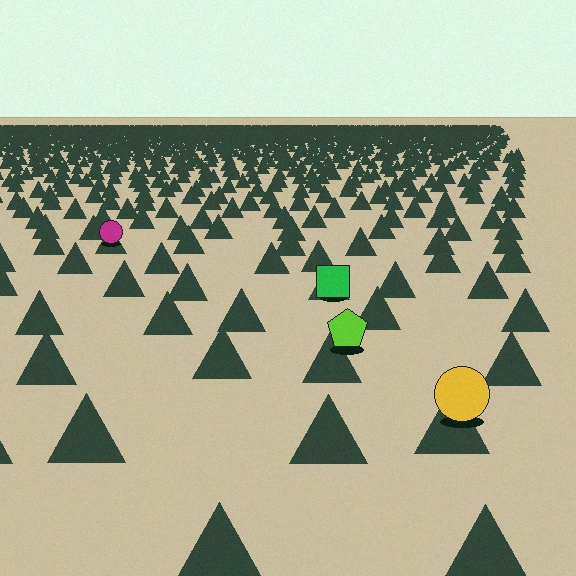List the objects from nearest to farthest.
From nearest to farthest: the yellow circle, the lime pentagon, the green square, the magenta circle.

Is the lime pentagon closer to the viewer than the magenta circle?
Yes. The lime pentagon is closer — you can tell from the texture gradient: the ground texture is coarser near it.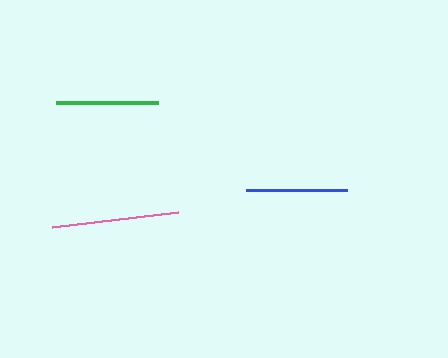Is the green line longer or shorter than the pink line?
The pink line is longer than the green line.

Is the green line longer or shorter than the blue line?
The green line is longer than the blue line.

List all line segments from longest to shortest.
From longest to shortest: pink, green, blue.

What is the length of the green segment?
The green segment is approximately 101 pixels long.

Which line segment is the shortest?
The blue line is the shortest at approximately 101 pixels.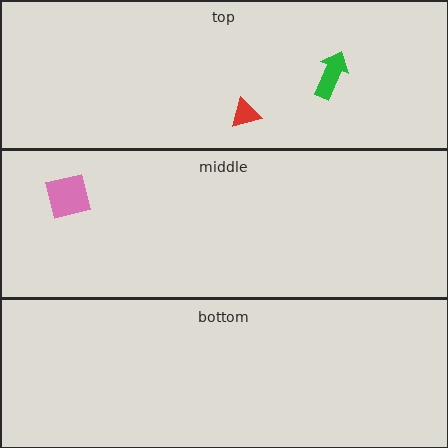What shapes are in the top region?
The red triangle, the green arrow.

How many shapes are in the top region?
2.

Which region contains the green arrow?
The top region.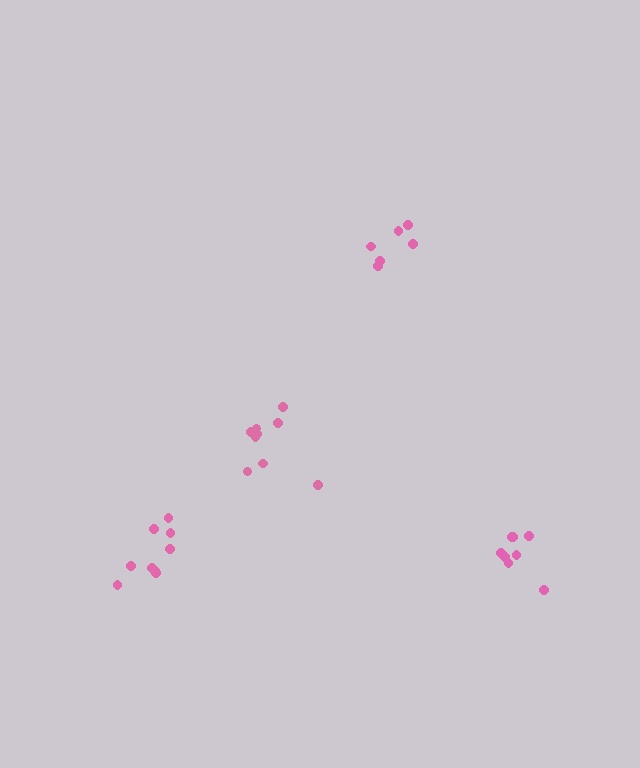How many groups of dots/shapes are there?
There are 4 groups.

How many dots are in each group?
Group 1: 8 dots, Group 2: 6 dots, Group 3: 9 dots, Group 4: 9 dots (32 total).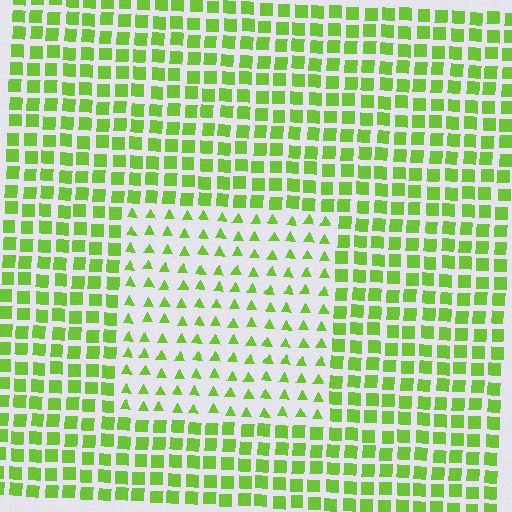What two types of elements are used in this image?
The image uses triangles inside the rectangle region and squares outside it.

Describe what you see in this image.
The image is filled with small lime elements arranged in a uniform grid. A rectangle-shaped region contains triangles, while the surrounding area contains squares. The boundary is defined purely by the change in element shape.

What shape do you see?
I see a rectangle.